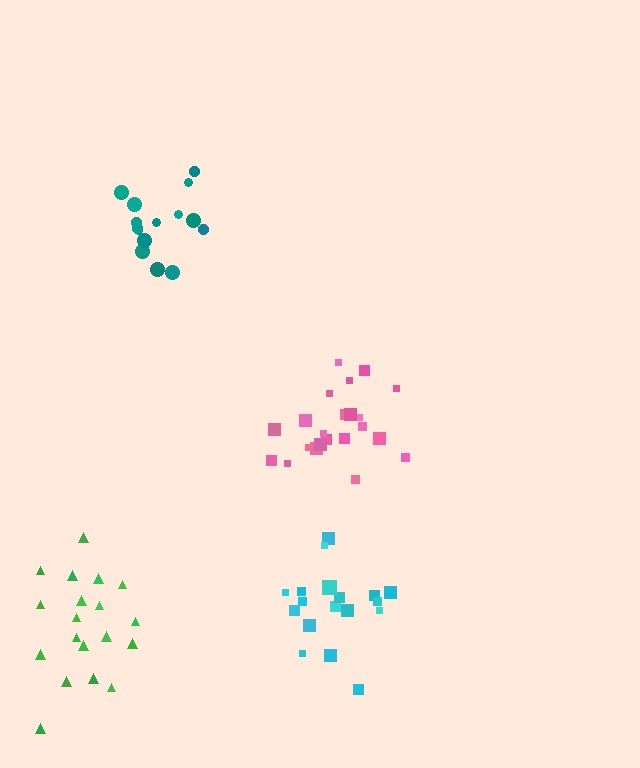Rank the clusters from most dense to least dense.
pink, teal, cyan, green.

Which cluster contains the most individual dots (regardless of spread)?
Pink (24).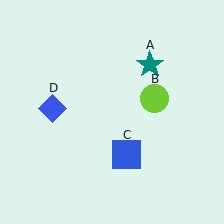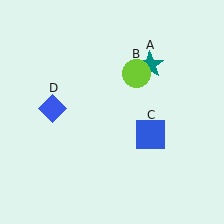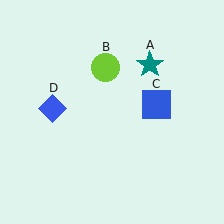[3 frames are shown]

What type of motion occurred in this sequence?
The lime circle (object B), blue square (object C) rotated counterclockwise around the center of the scene.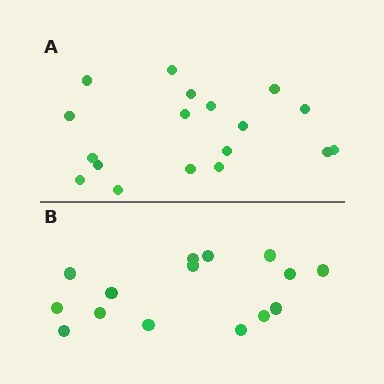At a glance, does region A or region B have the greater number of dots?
Region A (the top region) has more dots.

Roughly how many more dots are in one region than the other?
Region A has just a few more — roughly 2 or 3 more dots than region B.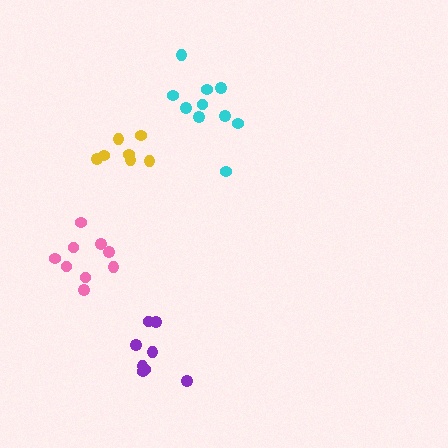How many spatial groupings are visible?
There are 4 spatial groupings.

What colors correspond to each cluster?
The clusters are colored: pink, purple, yellow, cyan.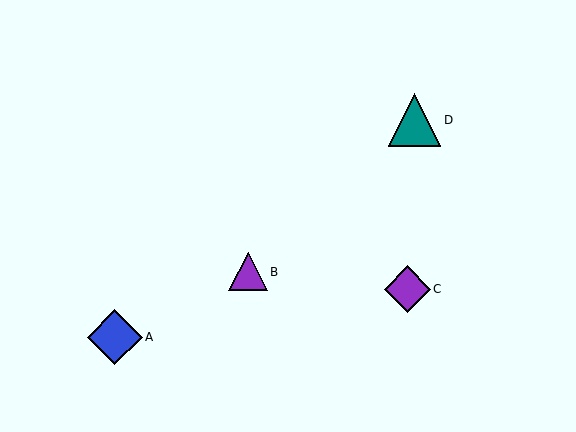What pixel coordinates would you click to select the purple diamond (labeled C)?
Click at (407, 289) to select the purple diamond C.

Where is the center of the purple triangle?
The center of the purple triangle is at (248, 272).